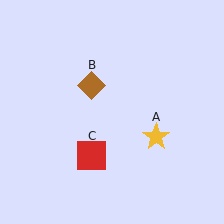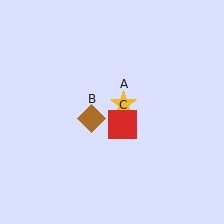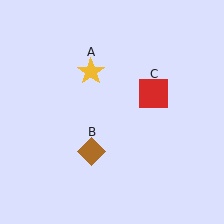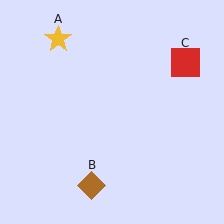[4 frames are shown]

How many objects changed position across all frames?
3 objects changed position: yellow star (object A), brown diamond (object B), red square (object C).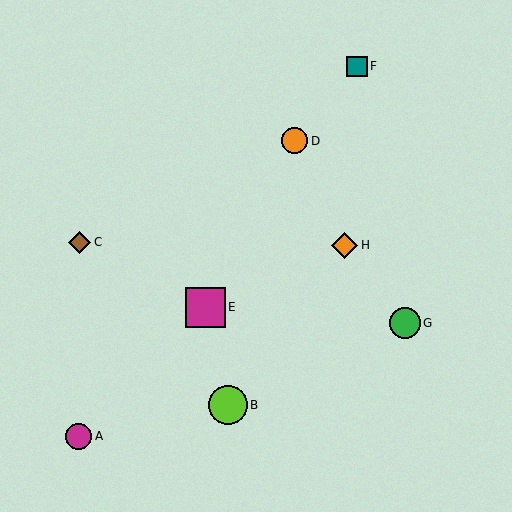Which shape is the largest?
The magenta square (labeled E) is the largest.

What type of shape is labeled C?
Shape C is a brown diamond.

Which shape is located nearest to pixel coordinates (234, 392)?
The lime circle (labeled B) at (228, 405) is nearest to that location.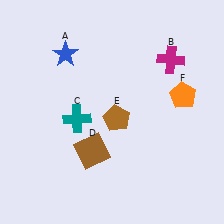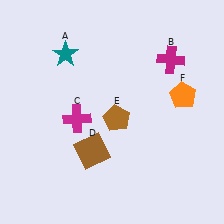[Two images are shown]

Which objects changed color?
A changed from blue to teal. C changed from teal to magenta.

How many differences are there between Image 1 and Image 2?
There are 2 differences between the two images.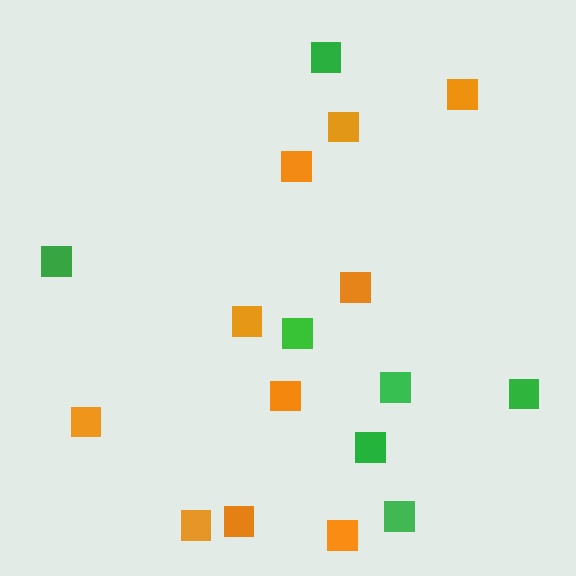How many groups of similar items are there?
There are 2 groups: one group of green squares (7) and one group of orange squares (10).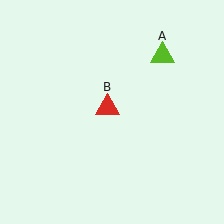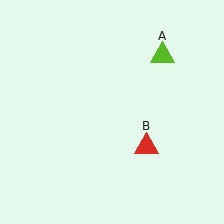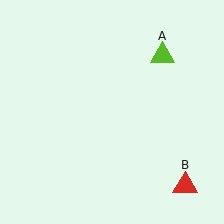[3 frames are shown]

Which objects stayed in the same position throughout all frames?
Lime triangle (object A) remained stationary.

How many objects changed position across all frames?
1 object changed position: red triangle (object B).